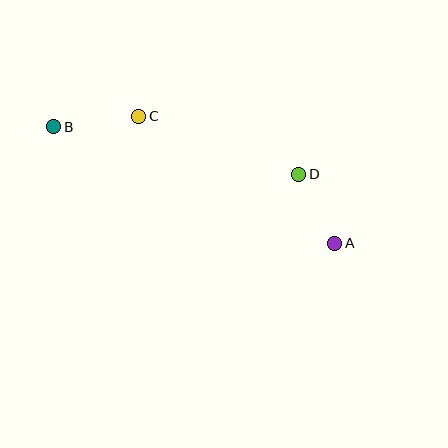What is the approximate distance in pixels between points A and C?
The distance between A and C is approximately 234 pixels.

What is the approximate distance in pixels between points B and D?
The distance between B and D is approximately 249 pixels.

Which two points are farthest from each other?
Points A and B are farthest from each other.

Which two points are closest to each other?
Points A and D are closest to each other.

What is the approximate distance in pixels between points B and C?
The distance between B and C is approximately 85 pixels.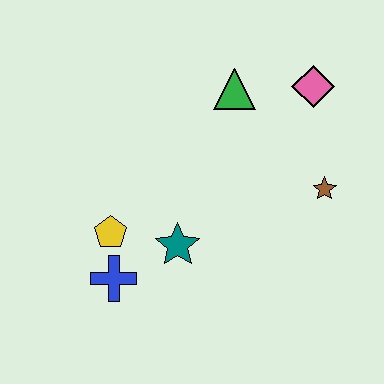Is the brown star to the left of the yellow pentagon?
No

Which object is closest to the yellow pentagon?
The blue cross is closest to the yellow pentagon.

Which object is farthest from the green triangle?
The blue cross is farthest from the green triangle.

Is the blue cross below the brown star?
Yes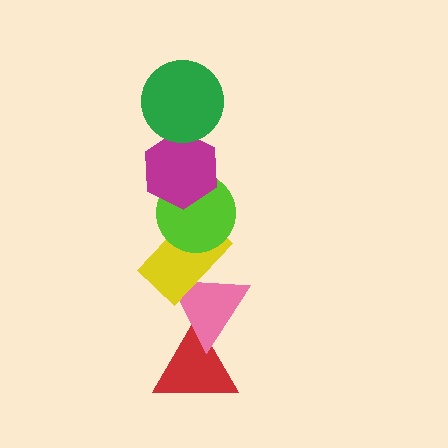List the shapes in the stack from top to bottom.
From top to bottom: the green circle, the magenta hexagon, the lime circle, the yellow rectangle, the pink triangle, the red triangle.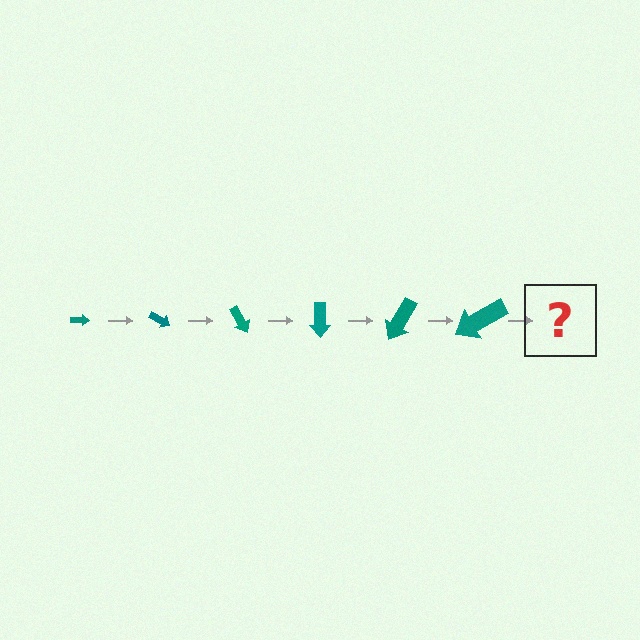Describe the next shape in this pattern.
It should be an arrow, larger than the previous one and rotated 180 degrees from the start.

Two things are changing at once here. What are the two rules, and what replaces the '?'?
The two rules are that the arrow grows larger each step and it rotates 30 degrees each step. The '?' should be an arrow, larger than the previous one and rotated 180 degrees from the start.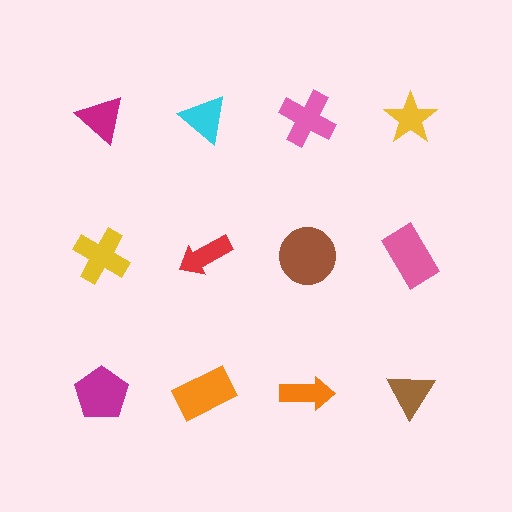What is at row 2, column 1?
A yellow cross.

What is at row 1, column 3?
A pink cross.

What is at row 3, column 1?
A magenta pentagon.